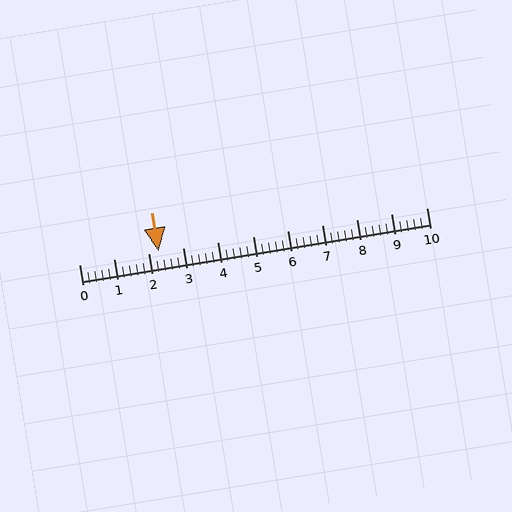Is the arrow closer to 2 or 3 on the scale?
The arrow is closer to 2.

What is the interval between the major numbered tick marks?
The major tick marks are spaced 1 units apart.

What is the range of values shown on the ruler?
The ruler shows values from 0 to 10.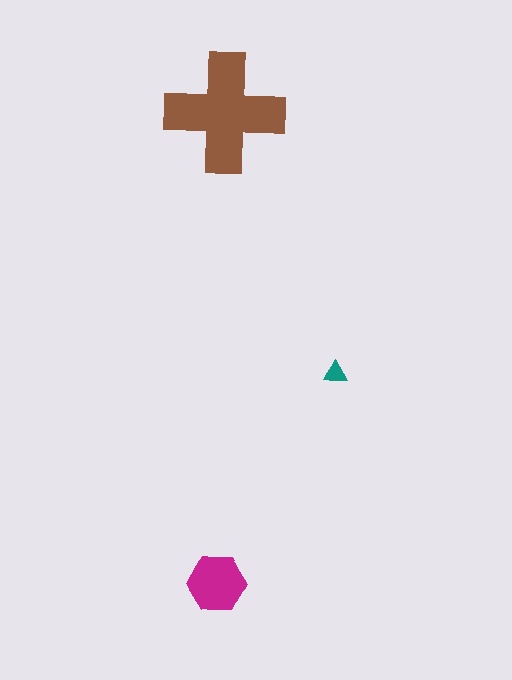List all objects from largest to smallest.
The brown cross, the magenta hexagon, the teal triangle.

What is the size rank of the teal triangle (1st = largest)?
3rd.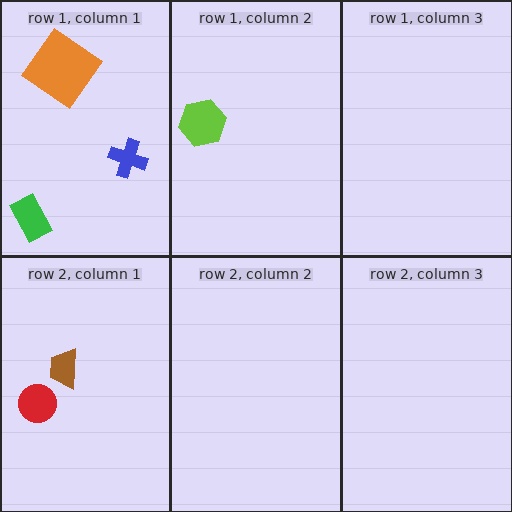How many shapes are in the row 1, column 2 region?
1.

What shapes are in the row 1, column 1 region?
The blue cross, the orange diamond, the green rectangle.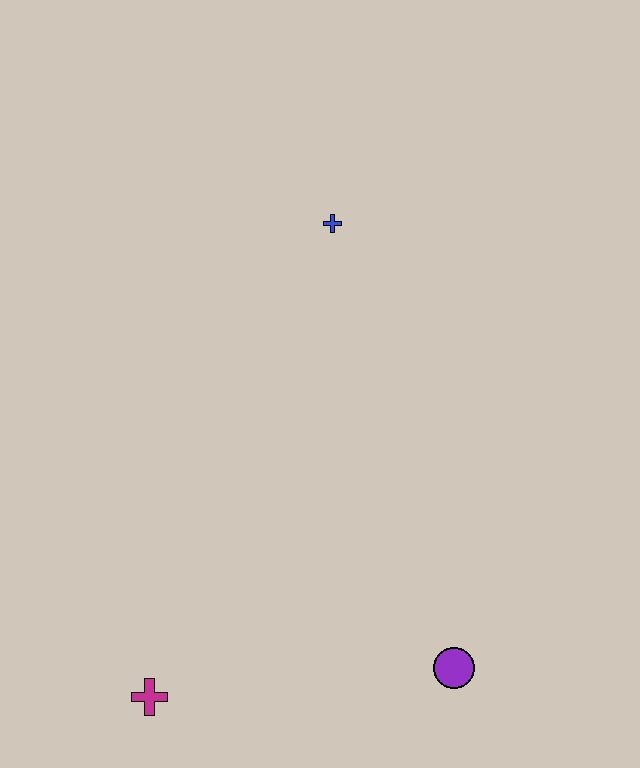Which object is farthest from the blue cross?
The magenta cross is farthest from the blue cross.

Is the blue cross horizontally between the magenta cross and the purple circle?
Yes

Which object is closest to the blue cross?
The purple circle is closest to the blue cross.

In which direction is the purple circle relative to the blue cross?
The purple circle is below the blue cross.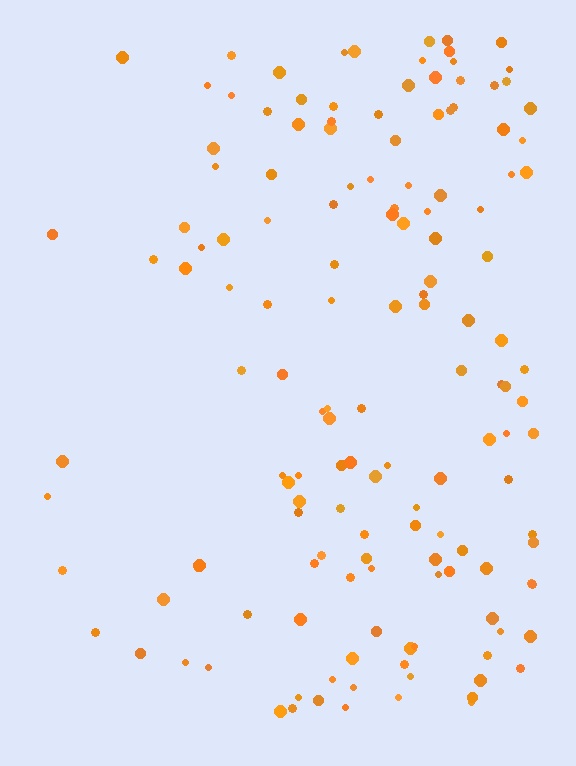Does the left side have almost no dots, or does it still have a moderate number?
Still a moderate number, just noticeably fewer than the right.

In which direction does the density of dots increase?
From left to right, with the right side densest.